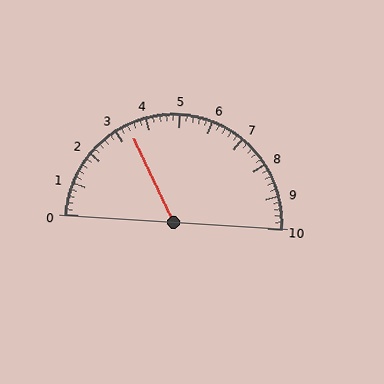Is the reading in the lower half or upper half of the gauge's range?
The reading is in the lower half of the range (0 to 10).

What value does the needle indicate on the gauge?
The needle indicates approximately 3.4.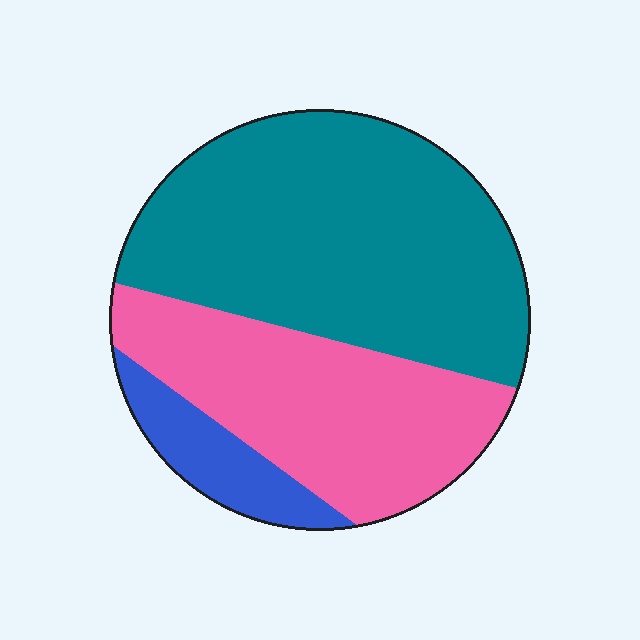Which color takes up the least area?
Blue, at roughly 10%.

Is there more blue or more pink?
Pink.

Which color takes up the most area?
Teal, at roughly 55%.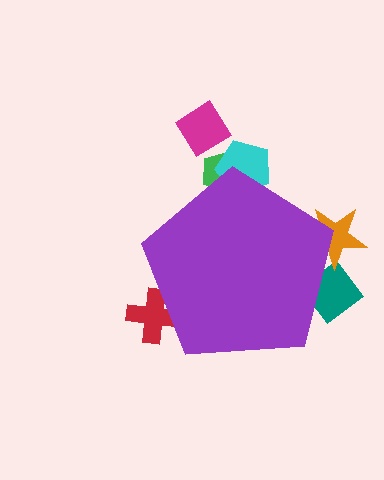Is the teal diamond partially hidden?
Yes, the teal diamond is partially hidden behind the purple pentagon.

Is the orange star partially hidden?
Yes, the orange star is partially hidden behind the purple pentagon.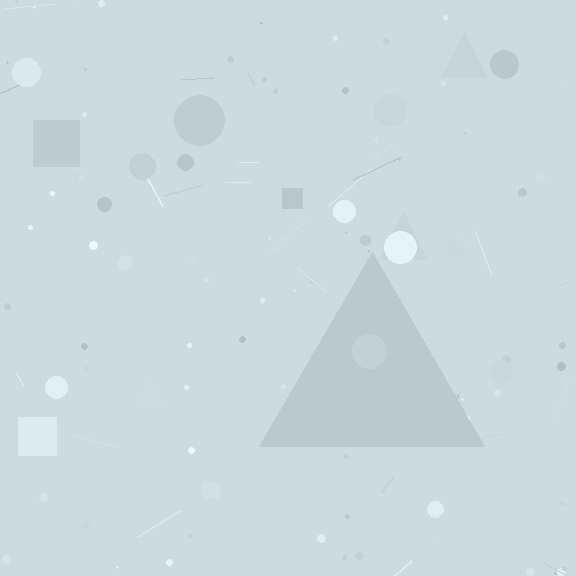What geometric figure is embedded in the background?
A triangle is embedded in the background.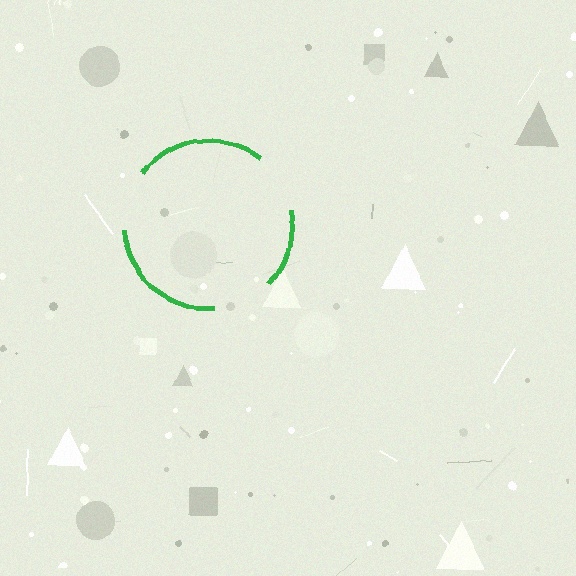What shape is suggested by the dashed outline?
The dashed outline suggests a circle.